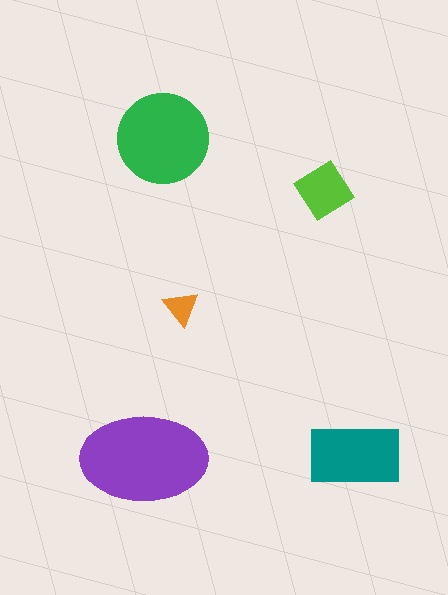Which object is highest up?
The green circle is topmost.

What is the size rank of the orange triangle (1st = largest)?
5th.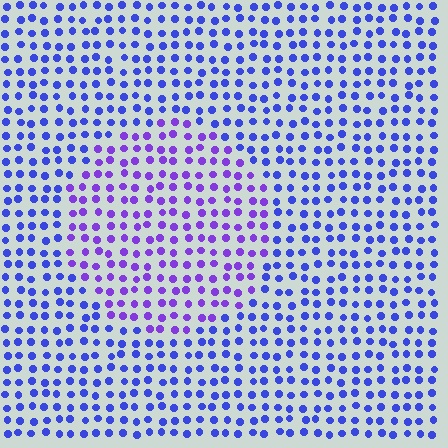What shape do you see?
I see a circle.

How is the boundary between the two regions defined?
The boundary is defined purely by a slight shift in hue (about 32 degrees). Spacing, size, and orientation are identical on both sides.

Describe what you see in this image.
The image is filled with small blue elements in a uniform arrangement. A circle-shaped region is visible where the elements are tinted to a slightly different hue, forming a subtle color boundary.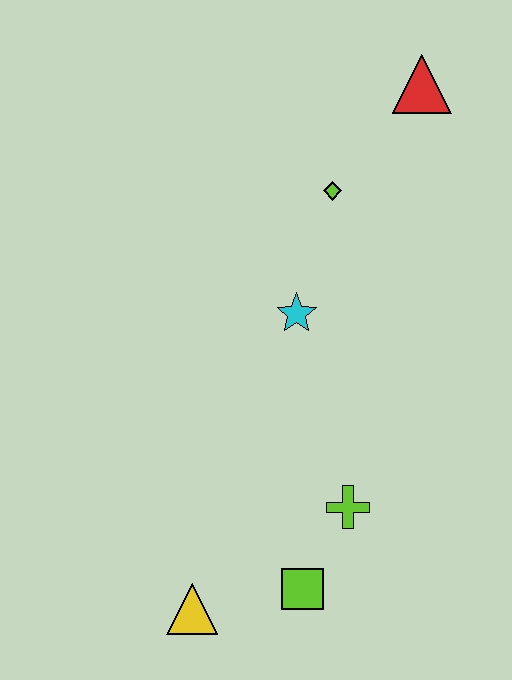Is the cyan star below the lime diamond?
Yes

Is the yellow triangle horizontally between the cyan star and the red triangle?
No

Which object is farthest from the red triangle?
The yellow triangle is farthest from the red triangle.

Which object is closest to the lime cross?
The lime square is closest to the lime cross.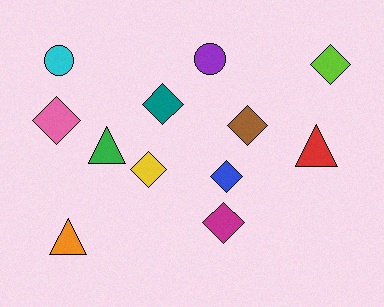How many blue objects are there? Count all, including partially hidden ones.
There is 1 blue object.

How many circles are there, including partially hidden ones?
There are 2 circles.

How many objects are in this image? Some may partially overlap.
There are 12 objects.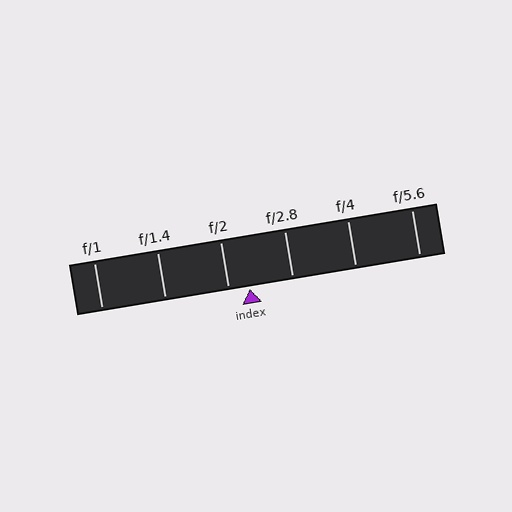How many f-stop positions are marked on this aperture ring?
There are 6 f-stop positions marked.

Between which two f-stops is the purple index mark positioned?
The index mark is between f/2 and f/2.8.